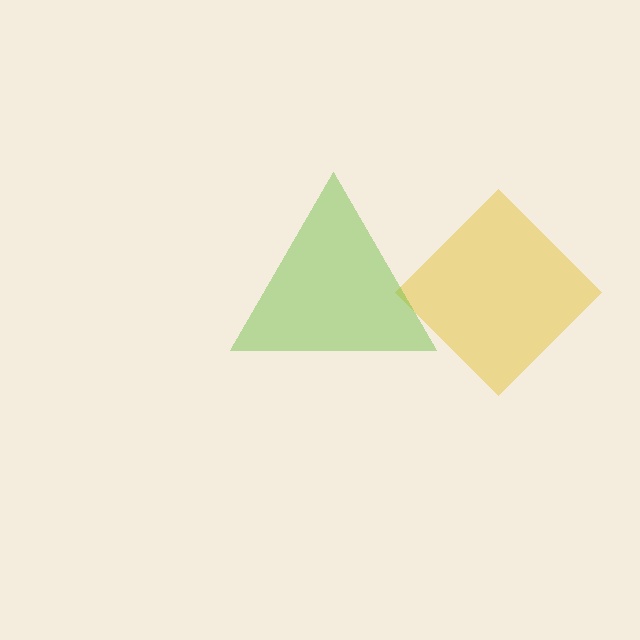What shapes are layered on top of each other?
The layered shapes are: a yellow diamond, a lime triangle.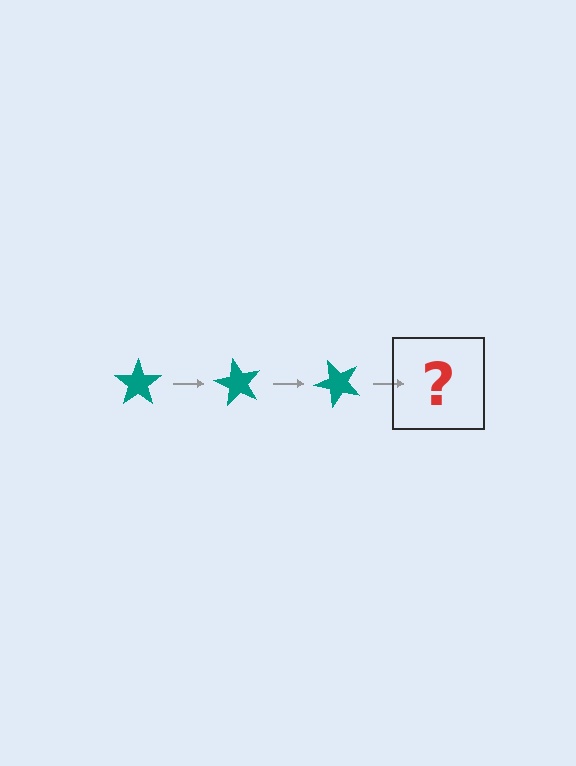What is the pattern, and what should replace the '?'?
The pattern is that the star rotates 60 degrees each step. The '?' should be a teal star rotated 180 degrees.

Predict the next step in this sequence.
The next step is a teal star rotated 180 degrees.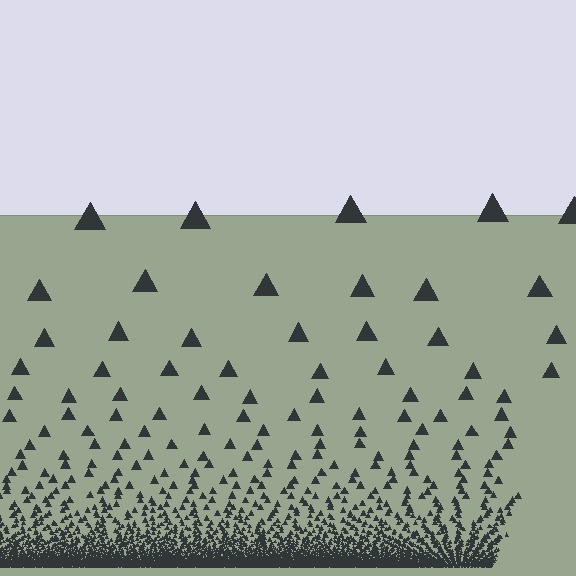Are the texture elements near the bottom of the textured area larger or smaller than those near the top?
Smaller. The gradient is inverted — elements near the bottom are smaller and denser.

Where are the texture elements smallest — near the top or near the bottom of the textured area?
Near the bottom.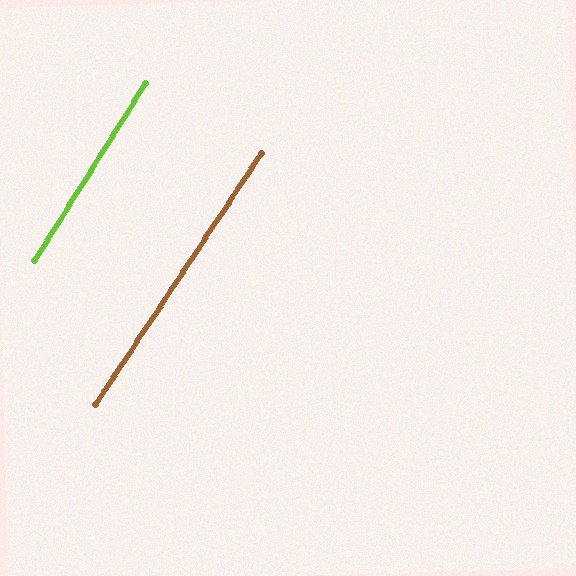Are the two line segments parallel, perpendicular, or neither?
Parallel — their directions differ by only 1.4°.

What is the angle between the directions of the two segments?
Approximately 1 degree.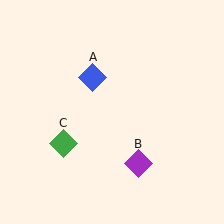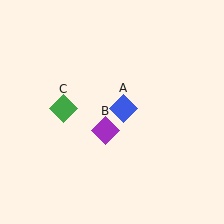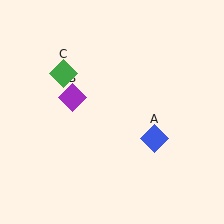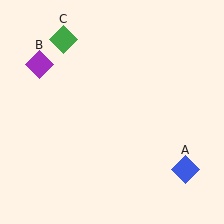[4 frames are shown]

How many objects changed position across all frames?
3 objects changed position: blue diamond (object A), purple diamond (object B), green diamond (object C).